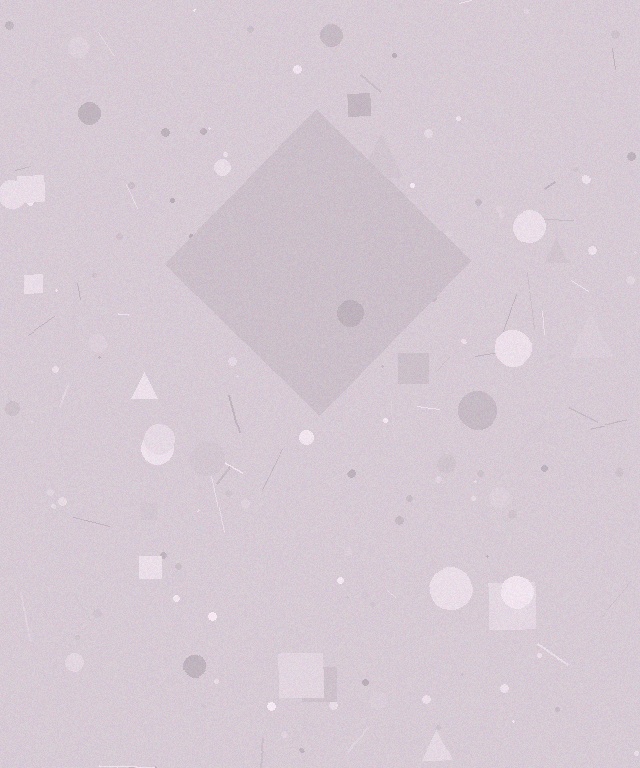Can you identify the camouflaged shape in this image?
The camouflaged shape is a diamond.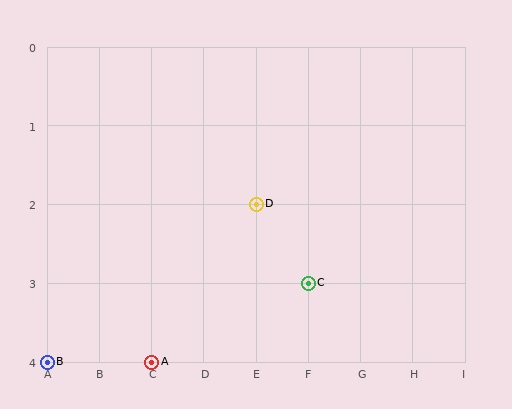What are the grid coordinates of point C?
Point C is at grid coordinates (F, 3).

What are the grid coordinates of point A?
Point A is at grid coordinates (C, 4).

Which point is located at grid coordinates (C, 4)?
Point A is at (C, 4).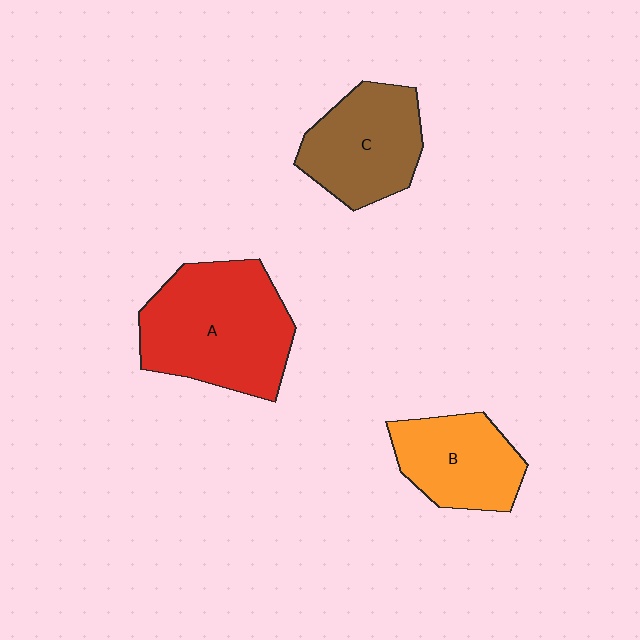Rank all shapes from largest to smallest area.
From largest to smallest: A (red), C (brown), B (orange).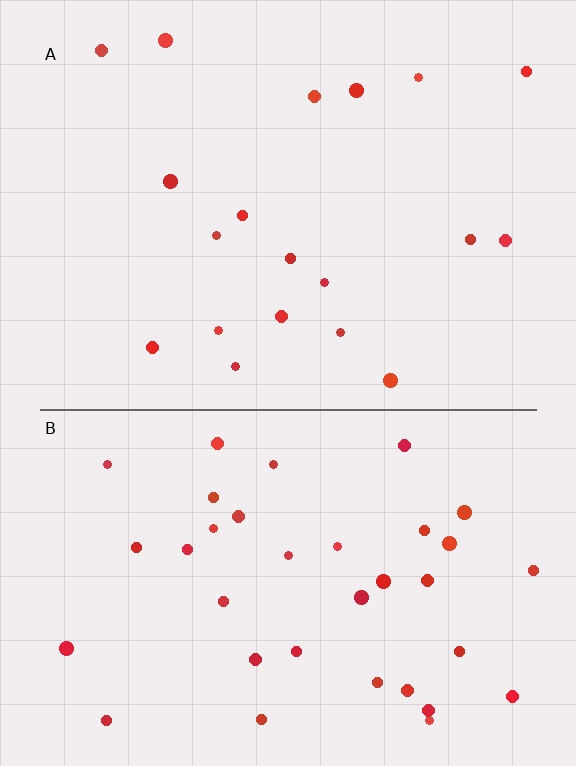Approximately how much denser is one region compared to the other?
Approximately 1.8× — region B over region A.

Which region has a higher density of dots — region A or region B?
B (the bottom).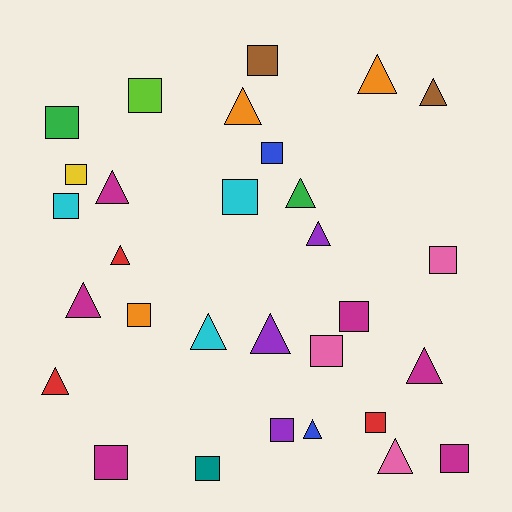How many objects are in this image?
There are 30 objects.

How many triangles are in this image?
There are 14 triangles.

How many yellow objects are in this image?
There is 1 yellow object.